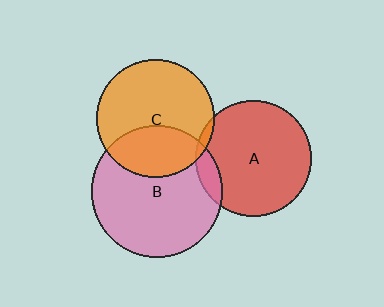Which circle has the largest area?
Circle B (pink).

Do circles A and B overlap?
Yes.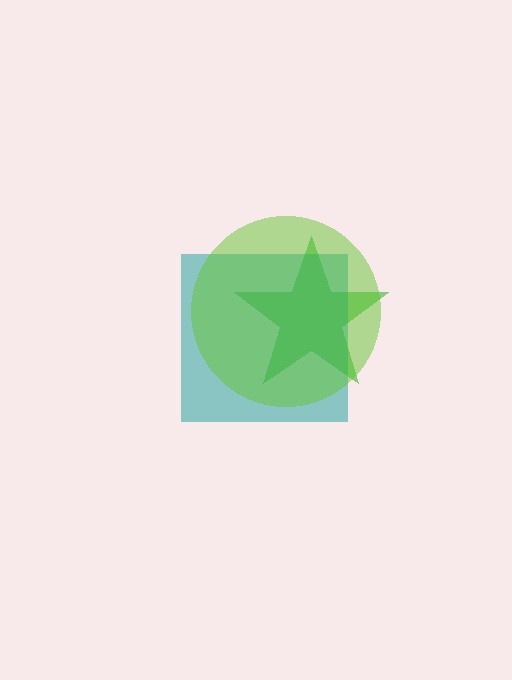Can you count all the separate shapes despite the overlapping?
Yes, there are 3 separate shapes.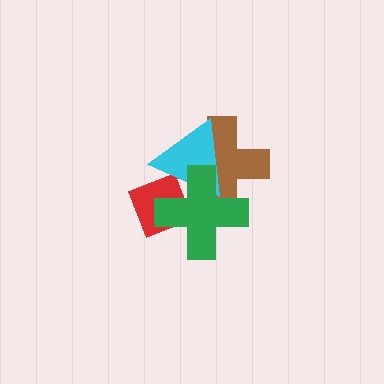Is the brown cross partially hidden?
Yes, it is partially covered by another shape.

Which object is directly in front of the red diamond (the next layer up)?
The cyan triangle is directly in front of the red diamond.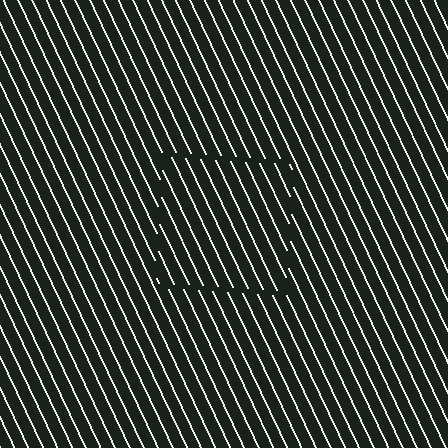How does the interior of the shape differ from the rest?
The interior of the shape contains the same grating, shifted by half a period — the contour is defined by the phase discontinuity where line-ends from the inner and outer gratings abut.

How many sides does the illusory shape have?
4 sides — the line-ends trace a square.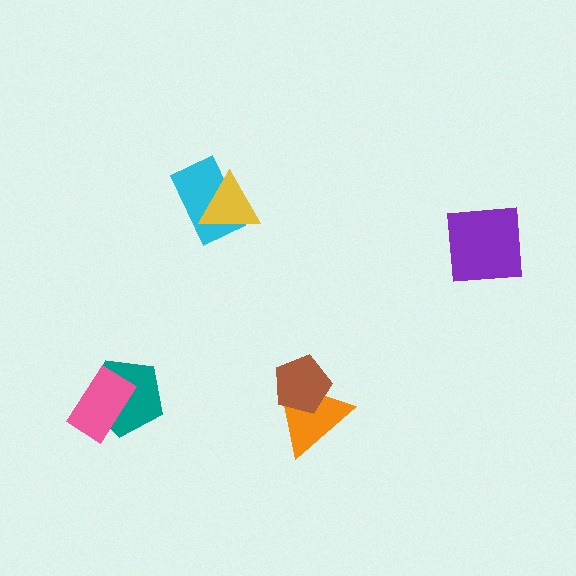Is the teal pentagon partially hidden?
Yes, it is partially covered by another shape.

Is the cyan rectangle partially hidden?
Yes, it is partially covered by another shape.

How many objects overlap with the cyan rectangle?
1 object overlaps with the cyan rectangle.